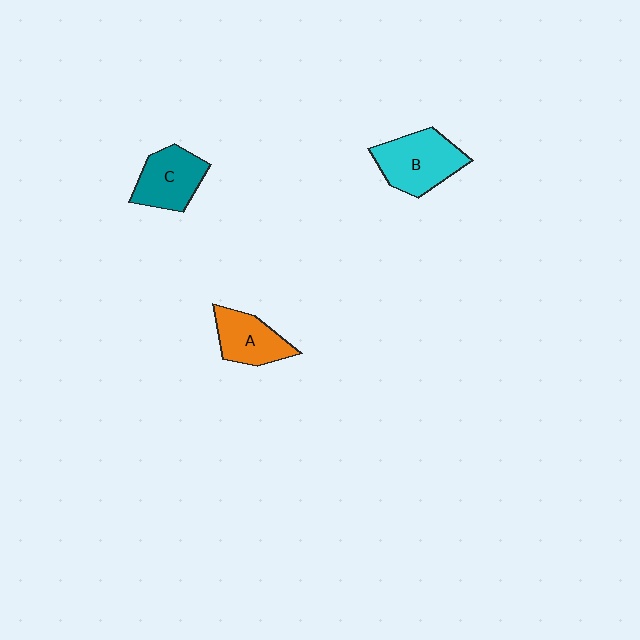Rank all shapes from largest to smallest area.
From largest to smallest: B (cyan), C (teal), A (orange).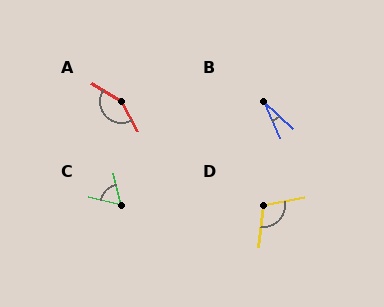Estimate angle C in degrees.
Approximately 64 degrees.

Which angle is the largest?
A, at approximately 151 degrees.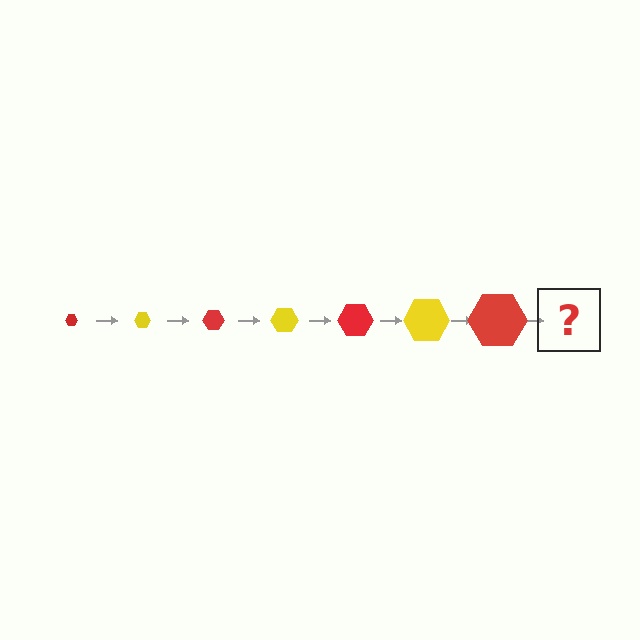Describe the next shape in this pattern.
It should be a yellow hexagon, larger than the previous one.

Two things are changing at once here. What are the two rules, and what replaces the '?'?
The two rules are that the hexagon grows larger each step and the color cycles through red and yellow. The '?' should be a yellow hexagon, larger than the previous one.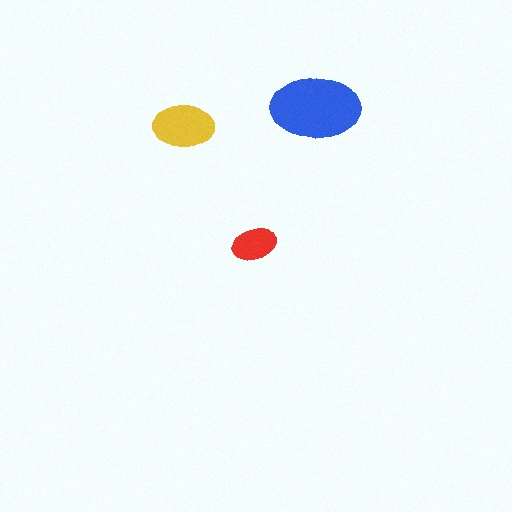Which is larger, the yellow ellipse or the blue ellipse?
The blue one.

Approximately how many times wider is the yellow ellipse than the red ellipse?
About 1.5 times wider.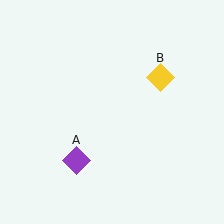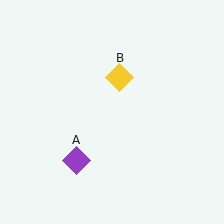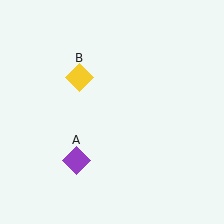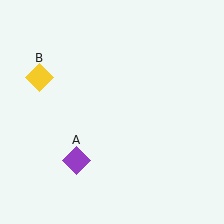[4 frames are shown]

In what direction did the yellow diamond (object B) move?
The yellow diamond (object B) moved left.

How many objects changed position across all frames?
1 object changed position: yellow diamond (object B).